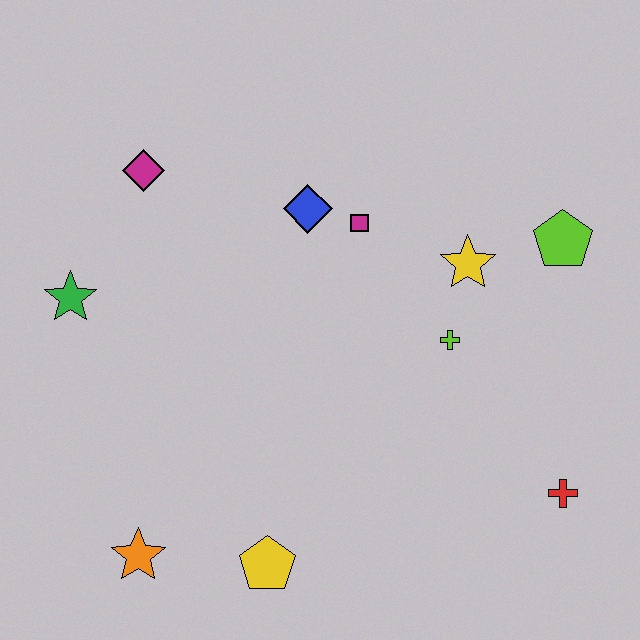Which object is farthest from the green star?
The red cross is farthest from the green star.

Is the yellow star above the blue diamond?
No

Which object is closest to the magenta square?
The blue diamond is closest to the magenta square.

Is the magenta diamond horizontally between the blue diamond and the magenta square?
No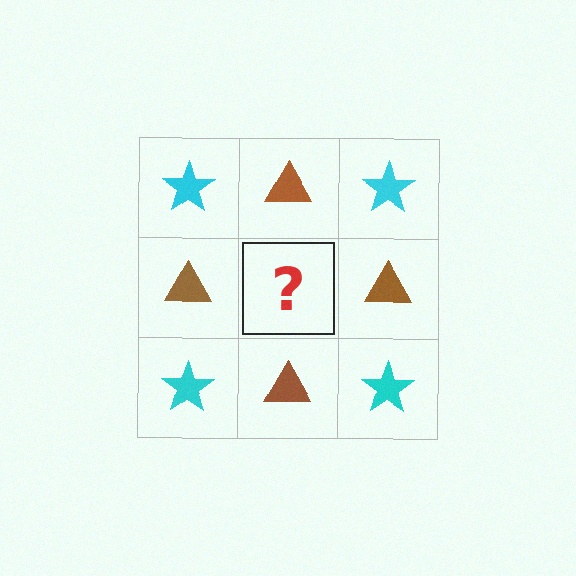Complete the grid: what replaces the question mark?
The question mark should be replaced with a cyan star.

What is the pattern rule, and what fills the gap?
The rule is that it alternates cyan star and brown triangle in a checkerboard pattern. The gap should be filled with a cyan star.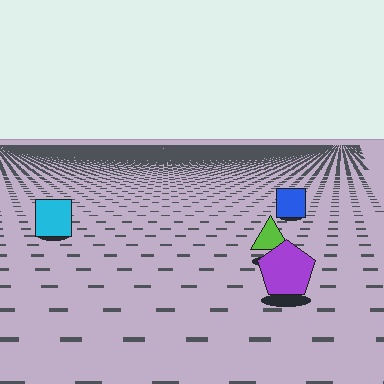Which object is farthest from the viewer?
The blue square is farthest from the viewer. It appears smaller and the ground texture around it is denser.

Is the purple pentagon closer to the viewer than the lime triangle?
Yes. The purple pentagon is closer — you can tell from the texture gradient: the ground texture is coarser near it.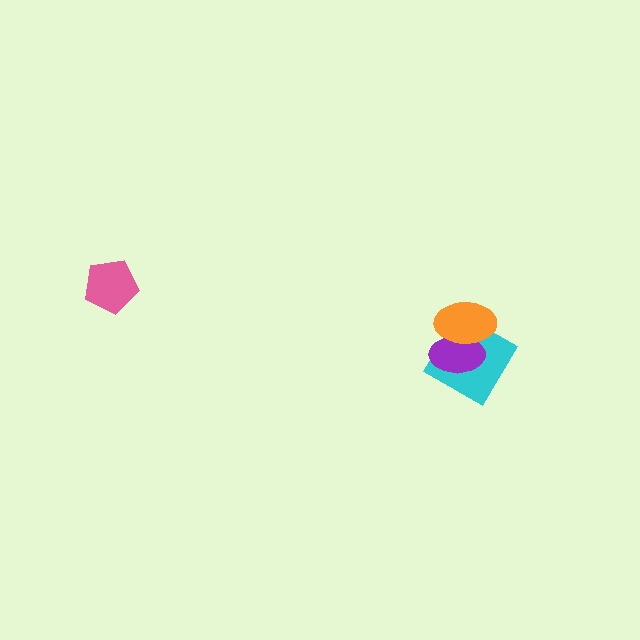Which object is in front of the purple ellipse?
The orange ellipse is in front of the purple ellipse.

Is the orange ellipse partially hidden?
No, no other shape covers it.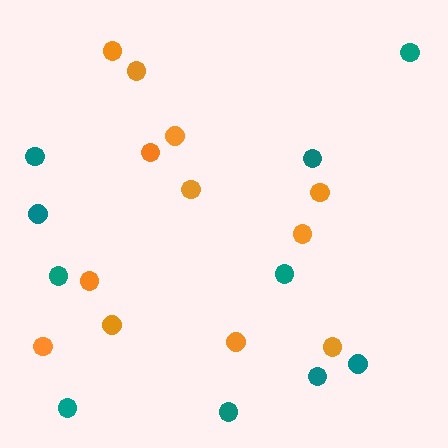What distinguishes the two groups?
There are 2 groups: one group of orange circles (12) and one group of teal circles (10).